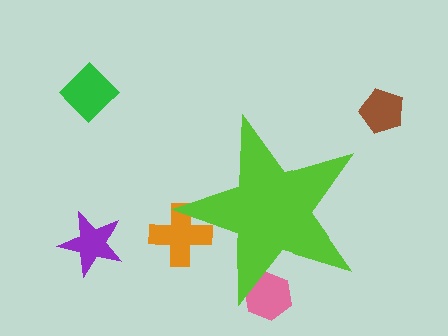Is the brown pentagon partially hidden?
No, the brown pentagon is fully visible.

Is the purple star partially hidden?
No, the purple star is fully visible.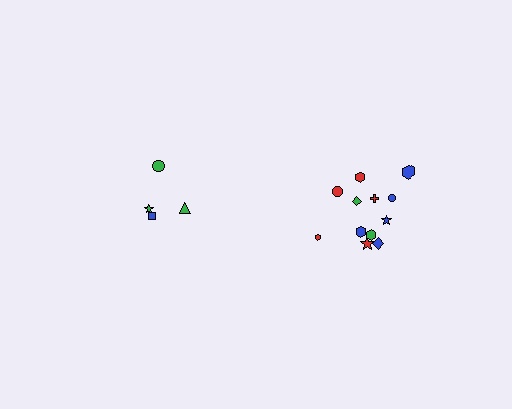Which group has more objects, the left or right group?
The right group.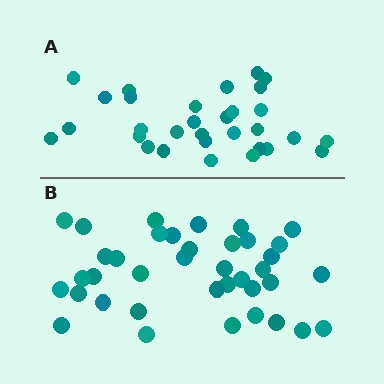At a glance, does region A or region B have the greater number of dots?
Region B (the bottom region) has more dots.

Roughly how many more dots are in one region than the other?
Region B has roughly 8 or so more dots than region A.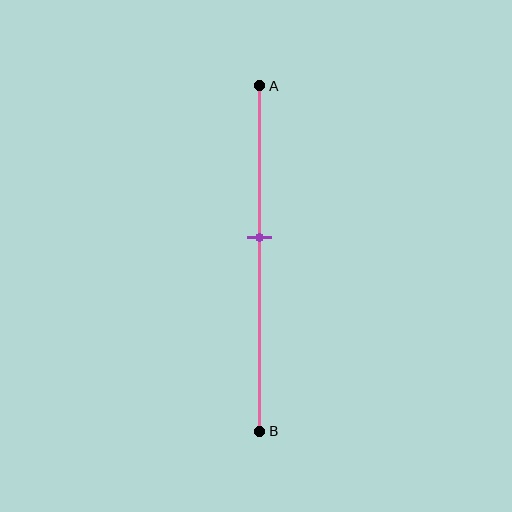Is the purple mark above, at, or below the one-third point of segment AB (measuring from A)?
The purple mark is below the one-third point of segment AB.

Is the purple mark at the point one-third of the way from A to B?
No, the mark is at about 45% from A, not at the 33% one-third point.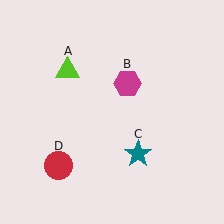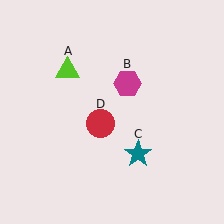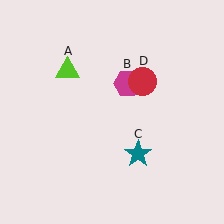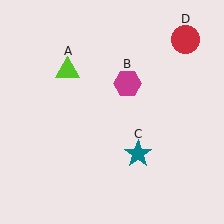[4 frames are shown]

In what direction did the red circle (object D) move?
The red circle (object D) moved up and to the right.